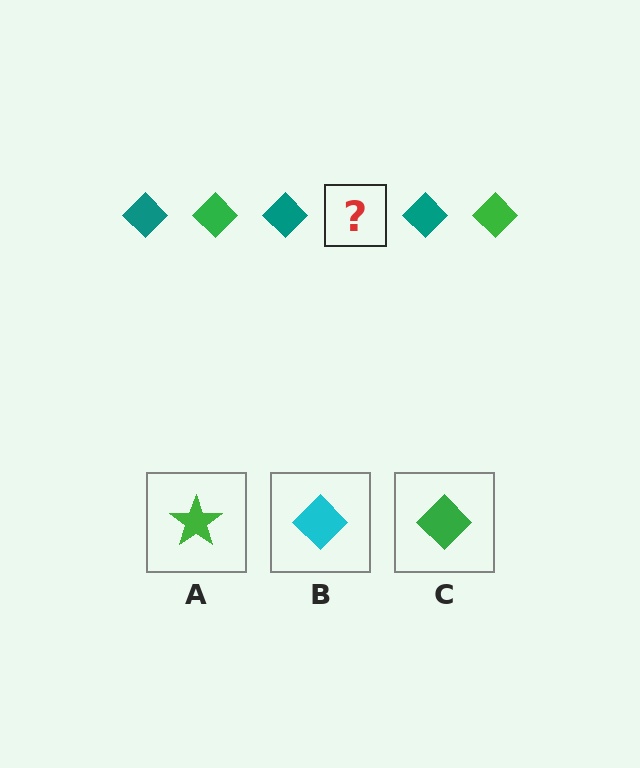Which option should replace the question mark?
Option C.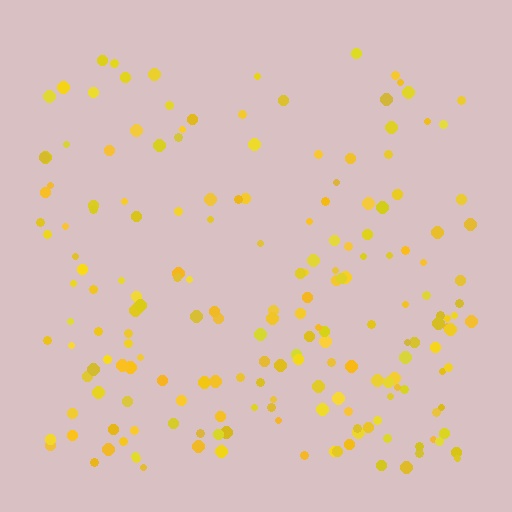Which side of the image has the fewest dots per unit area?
The top.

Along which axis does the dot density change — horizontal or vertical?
Vertical.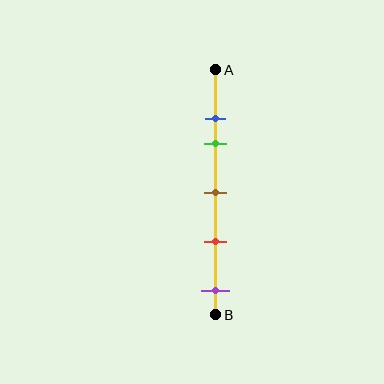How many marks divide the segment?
There are 5 marks dividing the segment.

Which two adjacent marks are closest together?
The blue and green marks are the closest adjacent pair.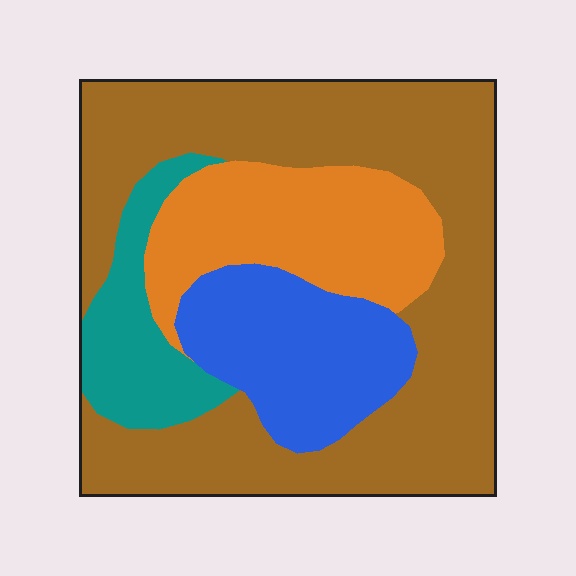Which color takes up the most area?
Brown, at roughly 55%.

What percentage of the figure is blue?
Blue covers 17% of the figure.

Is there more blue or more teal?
Blue.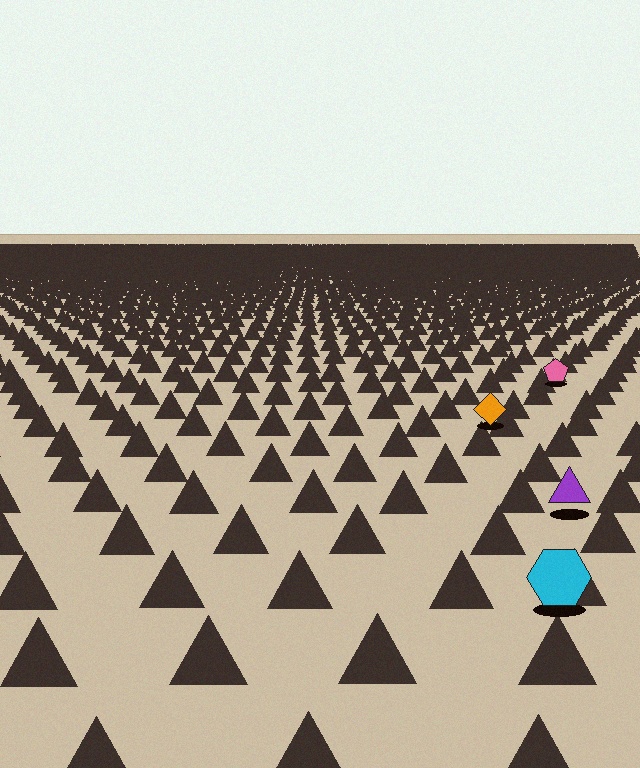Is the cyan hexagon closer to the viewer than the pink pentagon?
Yes. The cyan hexagon is closer — you can tell from the texture gradient: the ground texture is coarser near it.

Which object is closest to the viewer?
The cyan hexagon is closest. The texture marks near it are larger and more spread out.